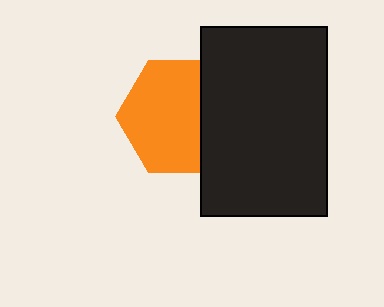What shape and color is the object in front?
The object in front is a black rectangle.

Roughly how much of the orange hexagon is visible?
Most of it is visible (roughly 69%).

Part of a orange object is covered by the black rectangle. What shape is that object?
It is a hexagon.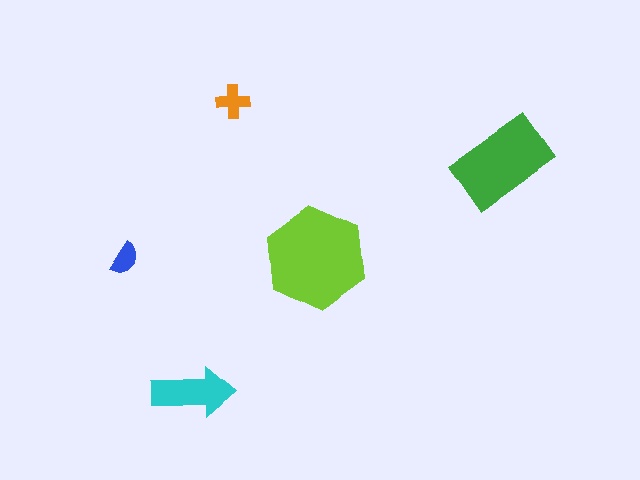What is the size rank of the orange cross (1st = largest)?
4th.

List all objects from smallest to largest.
The blue semicircle, the orange cross, the cyan arrow, the green rectangle, the lime hexagon.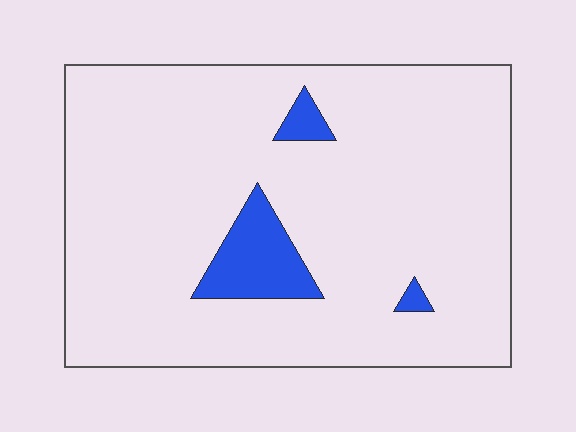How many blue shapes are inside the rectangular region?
3.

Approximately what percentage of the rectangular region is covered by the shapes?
Approximately 10%.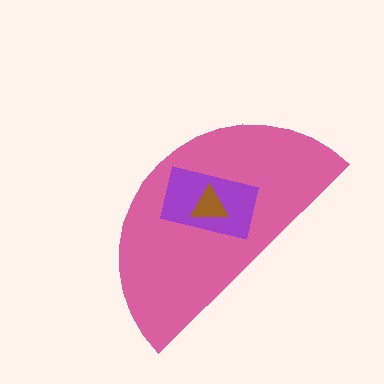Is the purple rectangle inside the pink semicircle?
Yes.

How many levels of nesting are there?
3.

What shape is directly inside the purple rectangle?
The brown triangle.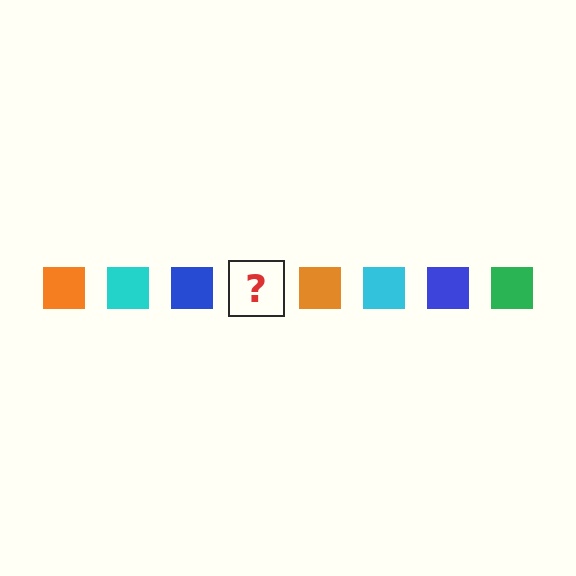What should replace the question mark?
The question mark should be replaced with a green square.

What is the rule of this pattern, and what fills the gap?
The rule is that the pattern cycles through orange, cyan, blue, green squares. The gap should be filled with a green square.